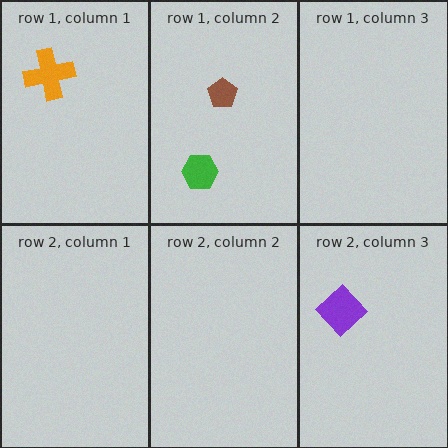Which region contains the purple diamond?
The row 2, column 3 region.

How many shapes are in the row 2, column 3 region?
1.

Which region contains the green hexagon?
The row 1, column 2 region.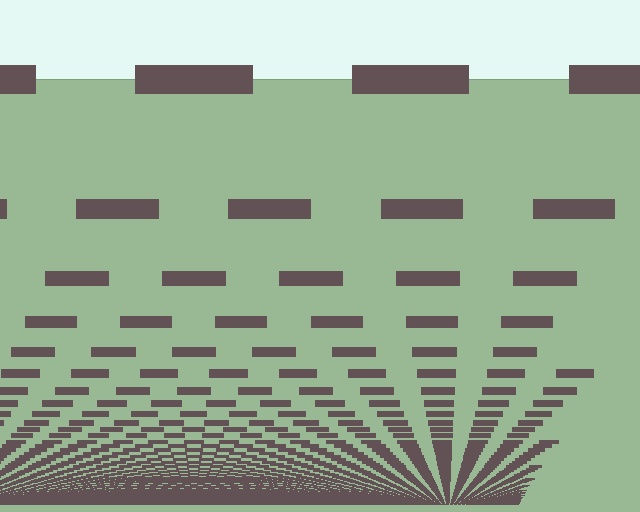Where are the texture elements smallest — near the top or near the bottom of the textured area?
Near the bottom.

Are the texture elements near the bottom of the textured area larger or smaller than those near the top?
Smaller. The gradient is inverted — elements near the bottom are smaller and denser.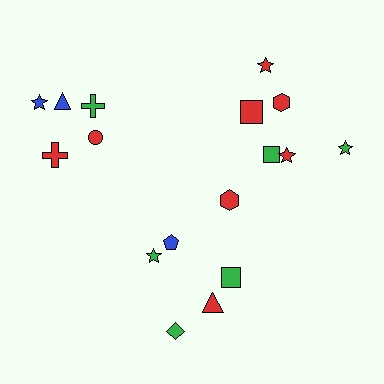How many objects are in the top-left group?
There are 5 objects.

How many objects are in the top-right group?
There are 7 objects.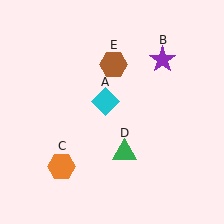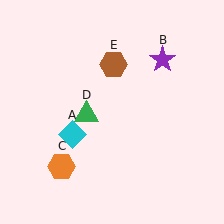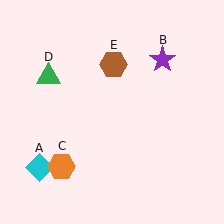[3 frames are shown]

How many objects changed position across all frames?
2 objects changed position: cyan diamond (object A), green triangle (object D).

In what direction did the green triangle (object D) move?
The green triangle (object D) moved up and to the left.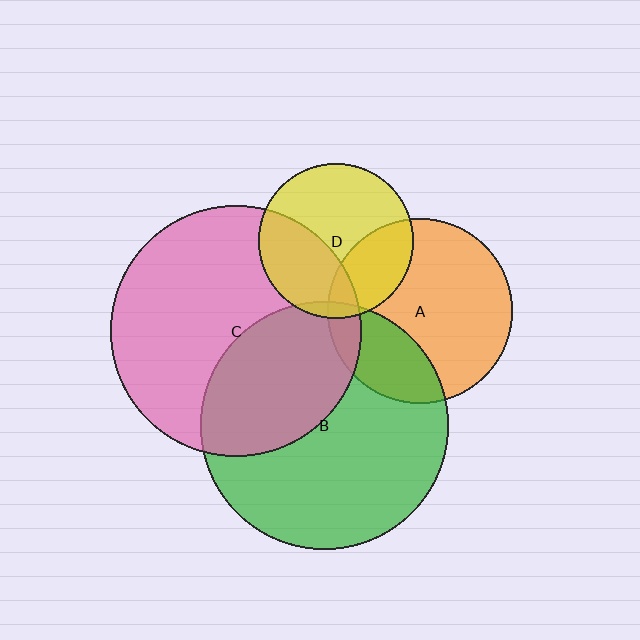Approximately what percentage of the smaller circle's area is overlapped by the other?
Approximately 40%.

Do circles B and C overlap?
Yes.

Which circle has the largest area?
Circle C (pink).